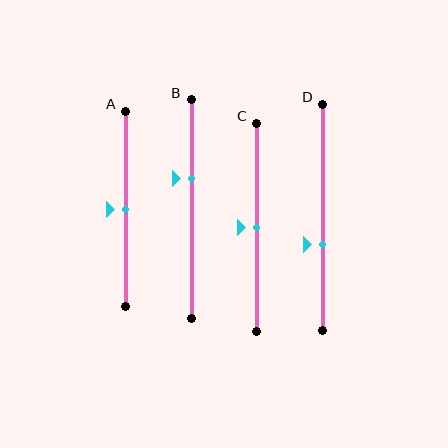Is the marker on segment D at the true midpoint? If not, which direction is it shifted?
No, the marker on segment D is shifted downward by about 12% of the segment length.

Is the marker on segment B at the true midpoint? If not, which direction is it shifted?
No, the marker on segment B is shifted upward by about 14% of the segment length.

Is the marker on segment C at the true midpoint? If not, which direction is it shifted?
Yes, the marker on segment C is at the true midpoint.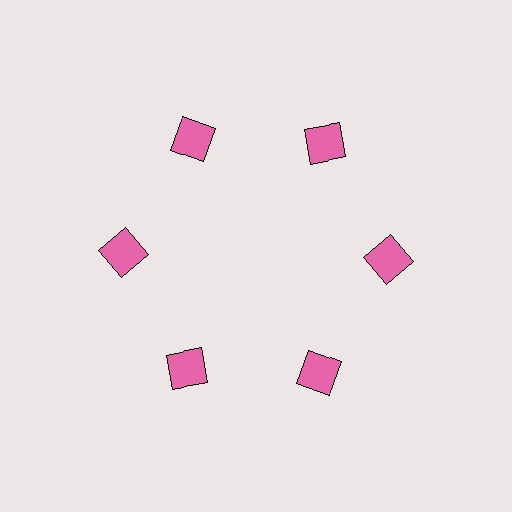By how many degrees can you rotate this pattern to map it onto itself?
The pattern maps onto itself every 60 degrees of rotation.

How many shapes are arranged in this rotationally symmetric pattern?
There are 6 shapes, arranged in 6 groups of 1.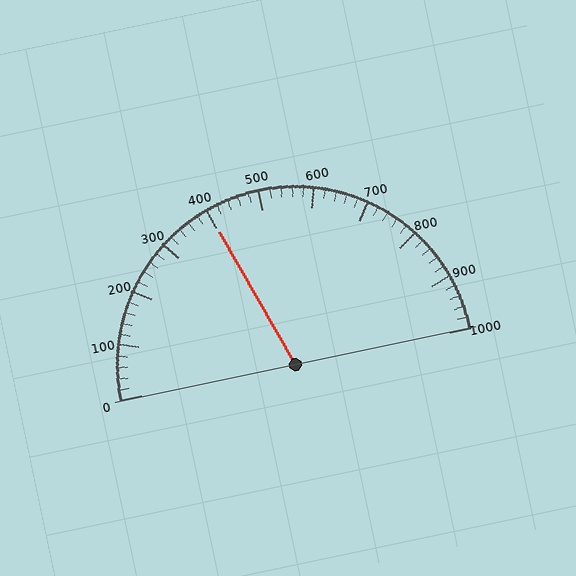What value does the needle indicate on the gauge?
The needle indicates approximately 400.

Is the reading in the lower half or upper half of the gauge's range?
The reading is in the lower half of the range (0 to 1000).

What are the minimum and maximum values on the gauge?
The gauge ranges from 0 to 1000.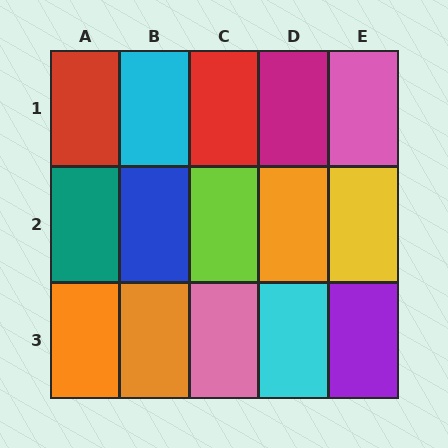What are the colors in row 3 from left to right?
Orange, orange, pink, cyan, purple.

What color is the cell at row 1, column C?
Red.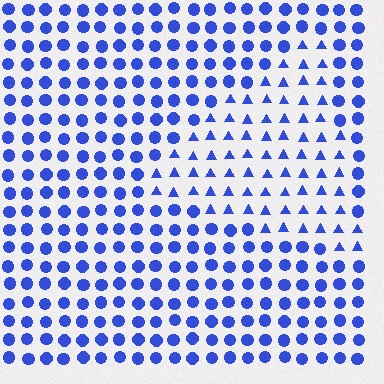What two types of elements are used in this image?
The image uses triangles inside the triangle region and circles outside it.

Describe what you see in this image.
The image is filled with small blue elements arranged in a uniform grid. A triangle-shaped region contains triangles, while the surrounding area contains circles. The boundary is defined purely by the change in element shape.